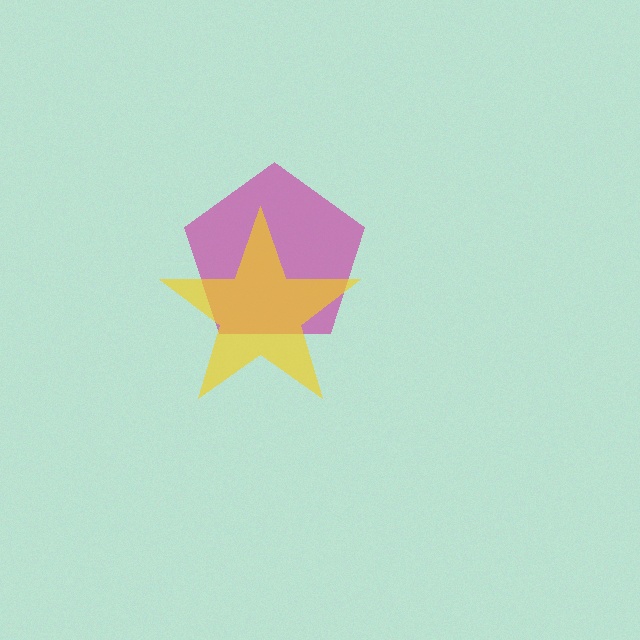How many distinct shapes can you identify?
There are 2 distinct shapes: a magenta pentagon, a yellow star.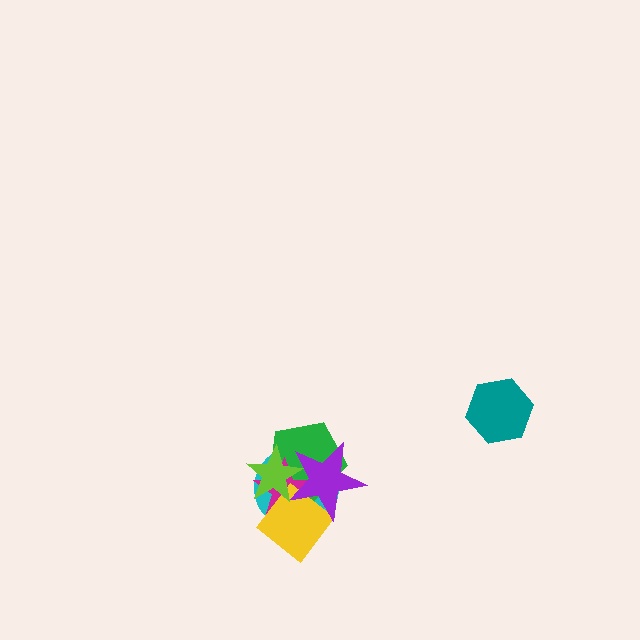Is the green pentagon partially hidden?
Yes, it is partially covered by another shape.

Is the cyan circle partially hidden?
Yes, it is partially covered by another shape.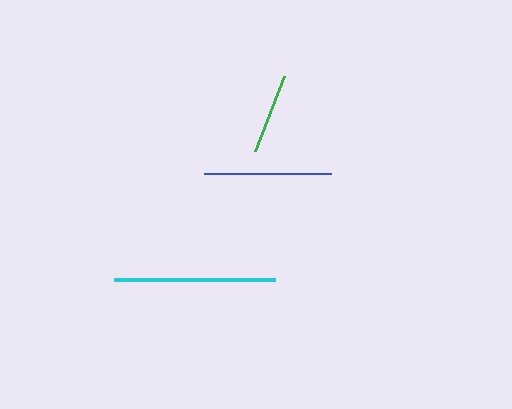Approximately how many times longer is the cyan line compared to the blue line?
The cyan line is approximately 1.3 times the length of the blue line.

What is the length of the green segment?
The green segment is approximately 80 pixels long.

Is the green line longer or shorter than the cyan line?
The cyan line is longer than the green line.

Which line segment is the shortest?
The green line is the shortest at approximately 80 pixels.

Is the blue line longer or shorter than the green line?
The blue line is longer than the green line.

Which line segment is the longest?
The cyan line is the longest at approximately 160 pixels.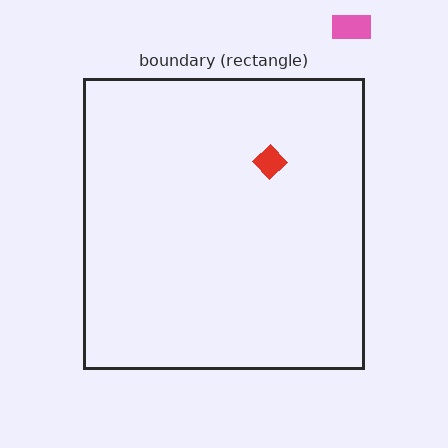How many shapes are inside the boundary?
1 inside, 1 outside.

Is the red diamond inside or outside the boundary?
Inside.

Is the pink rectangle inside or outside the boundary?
Outside.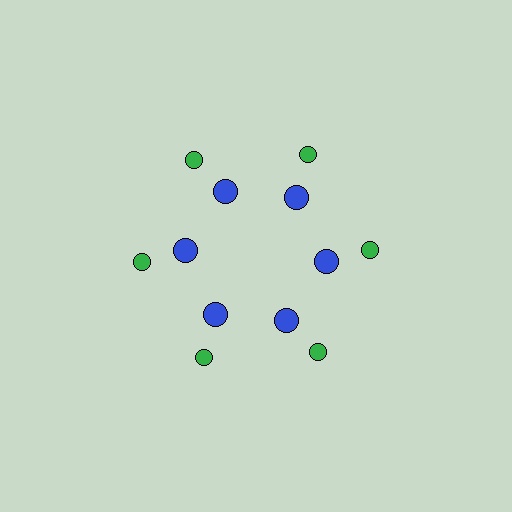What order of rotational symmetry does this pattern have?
This pattern has 6-fold rotational symmetry.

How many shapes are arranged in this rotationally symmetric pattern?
There are 12 shapes, arranged in 6 groups of 2.